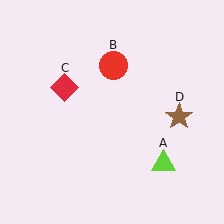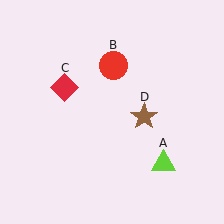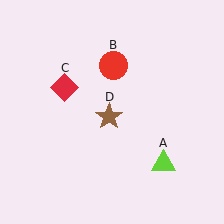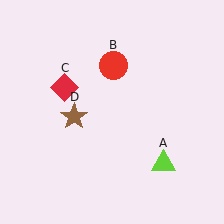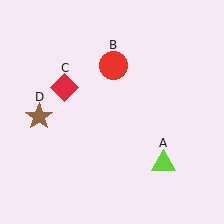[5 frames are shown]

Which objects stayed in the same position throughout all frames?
Lime triangle (object A) and red circle (object B) and red diamond (object C) remained stationary.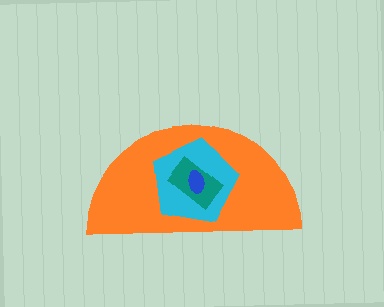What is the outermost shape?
The orange semicircle.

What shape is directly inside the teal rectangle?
The blue ellipse.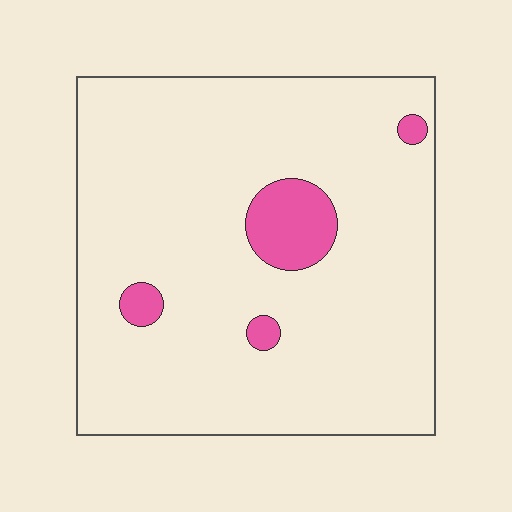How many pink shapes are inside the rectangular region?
4.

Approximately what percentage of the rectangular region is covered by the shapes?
Approximately 10%.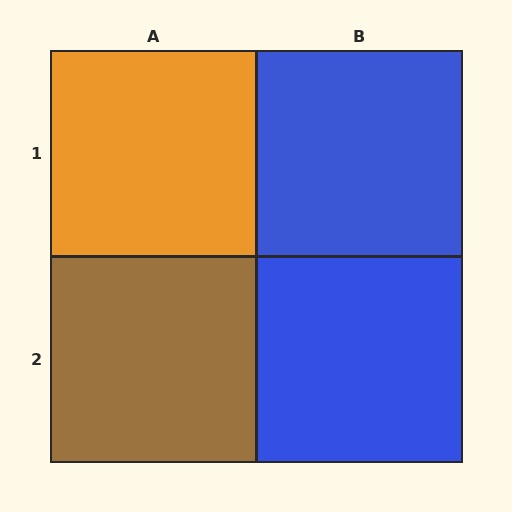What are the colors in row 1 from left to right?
Orange, blue.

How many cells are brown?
1 cell is brown.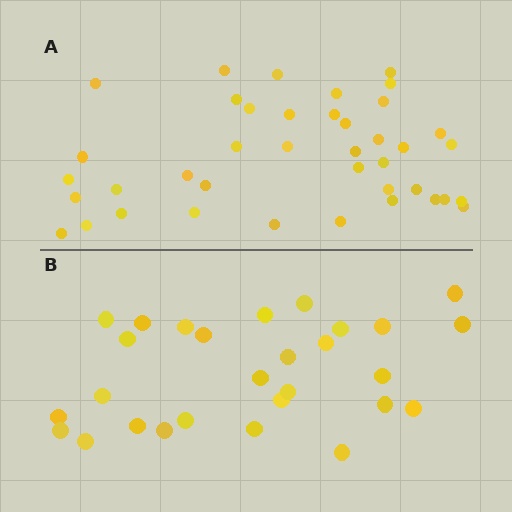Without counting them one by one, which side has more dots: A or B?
Region A (the top region) has more dots.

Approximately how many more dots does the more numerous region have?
Region A has roughly 12 or so more dots than region B.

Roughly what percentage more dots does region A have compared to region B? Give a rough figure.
About 45% more.